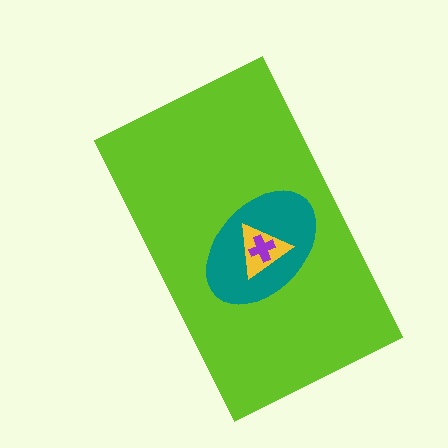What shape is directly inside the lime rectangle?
The teal ellipse.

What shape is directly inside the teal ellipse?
The yellow triangle.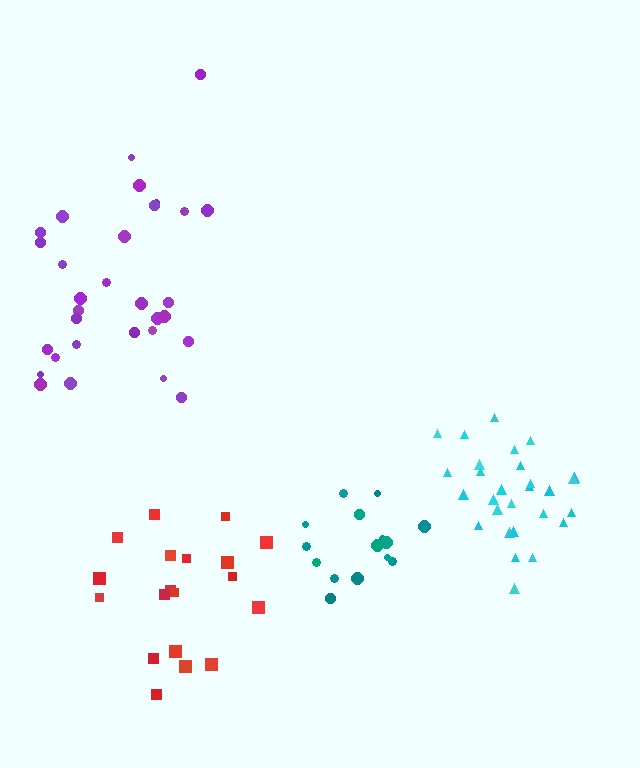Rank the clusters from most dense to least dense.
cyan, teal, red, purple.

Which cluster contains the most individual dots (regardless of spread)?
Purple (31).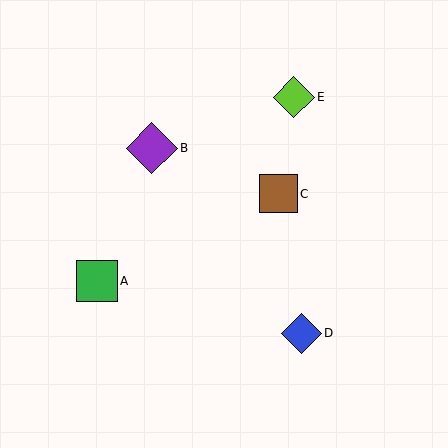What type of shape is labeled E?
Shape E is a lime diamond.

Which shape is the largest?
The purple diamond (labeled B) is the largest.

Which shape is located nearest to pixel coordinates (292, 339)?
The blue diamond (labeled D) at (301, 333) is nearest to that location.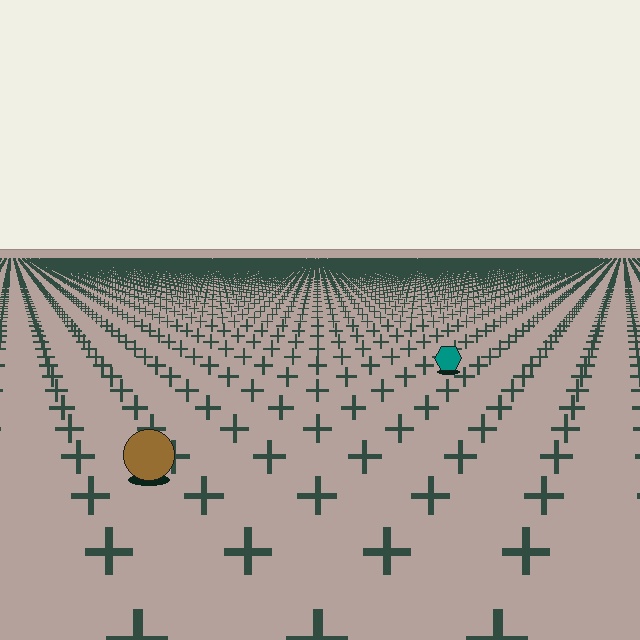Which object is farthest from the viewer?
The teal hexagon is farthest from the viewer. It appears smaller and the ground texture around it is denser.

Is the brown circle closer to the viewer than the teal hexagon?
Yes. The brown circle is closer — you can tell from the texture gradient: the ground texture is coarser near it.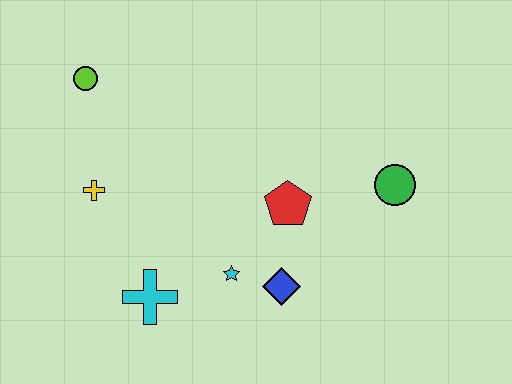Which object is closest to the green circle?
The red pentagon is closest to the green circle.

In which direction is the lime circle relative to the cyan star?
The lime circle is above the cyan star.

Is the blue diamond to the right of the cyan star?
Yes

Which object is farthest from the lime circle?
The green circle is farthest from the lime circle.